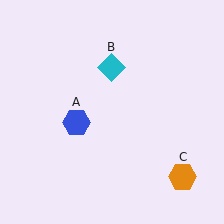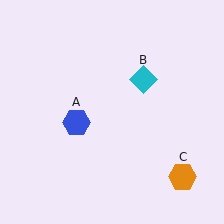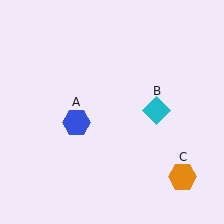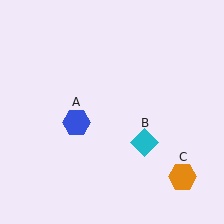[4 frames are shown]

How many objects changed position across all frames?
1 object changed position: cyan diamond (object B).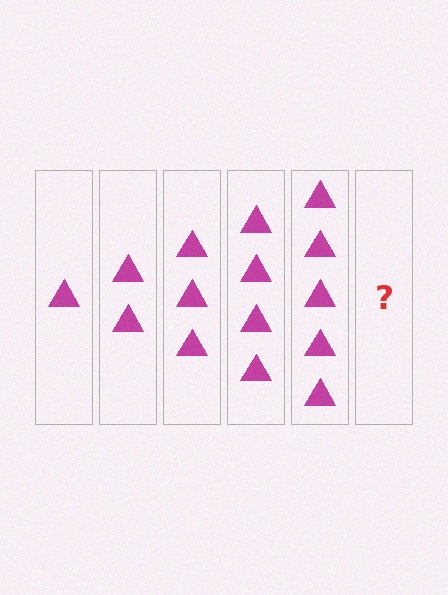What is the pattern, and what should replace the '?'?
The pattern is that each step adds one more triangle. The '?' should be 6 triangles.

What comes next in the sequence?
The next element should be 6 triangles.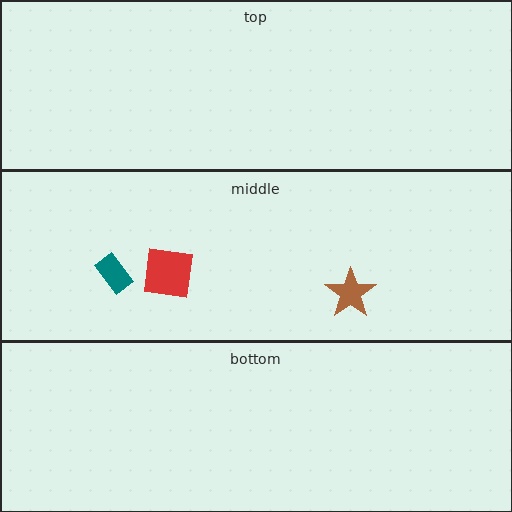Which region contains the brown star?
The middle region.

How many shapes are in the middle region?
3.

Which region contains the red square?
The middle region.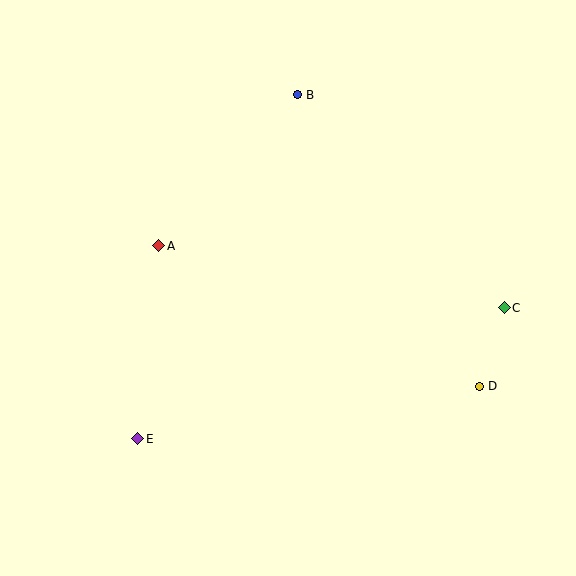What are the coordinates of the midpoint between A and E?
The midpoint between A and E is at (148, 342).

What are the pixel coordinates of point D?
Point D is at (480, 386).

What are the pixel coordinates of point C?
Point C is at (504, 308).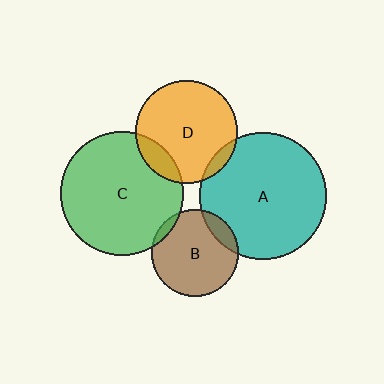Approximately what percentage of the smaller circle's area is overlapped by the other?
Approximately 5%.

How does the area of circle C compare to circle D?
Approximately 1.4 times.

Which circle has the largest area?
Circle A (teal).